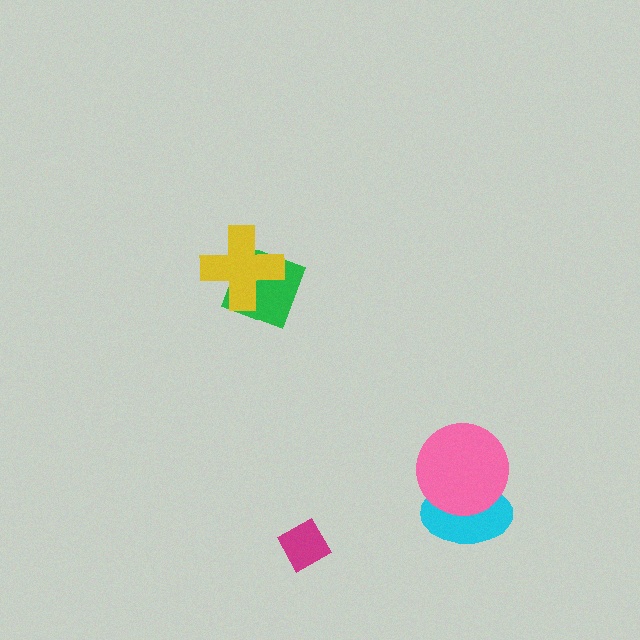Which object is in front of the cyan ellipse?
The pink circle is in front of the cyan ellipse.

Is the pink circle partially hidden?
No, no other shape covers it.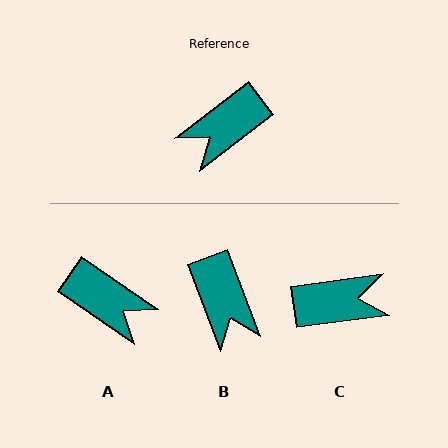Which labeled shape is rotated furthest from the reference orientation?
C, about 150 degrees away.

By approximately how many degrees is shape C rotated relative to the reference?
Approximately 150 degrees counter-clockwise.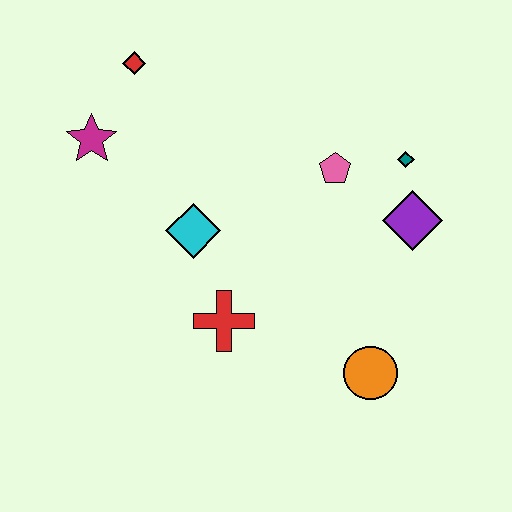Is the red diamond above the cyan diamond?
Yes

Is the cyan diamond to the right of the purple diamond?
No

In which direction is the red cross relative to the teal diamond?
The red cross is to the left of the teal diamond.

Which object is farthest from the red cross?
The red diamond is farthest from the red cross.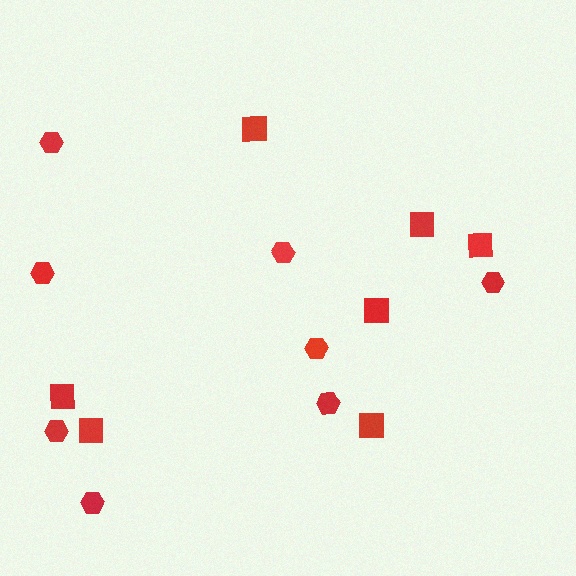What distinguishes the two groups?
There are 2 groups: one group of squares (7) and one group of hexagons (8).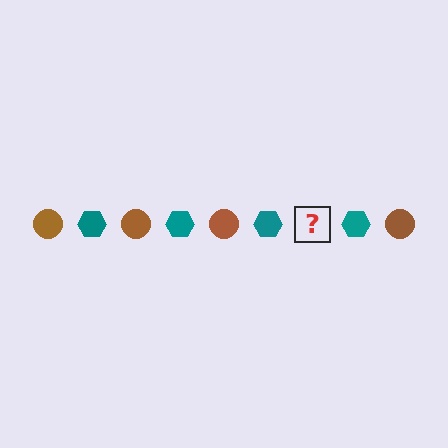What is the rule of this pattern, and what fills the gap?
The rule is that the pattern alternates between brown circle and teal hexagon. The gap should be filled with a brown circle.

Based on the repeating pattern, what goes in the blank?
The blank should be a brown circle.